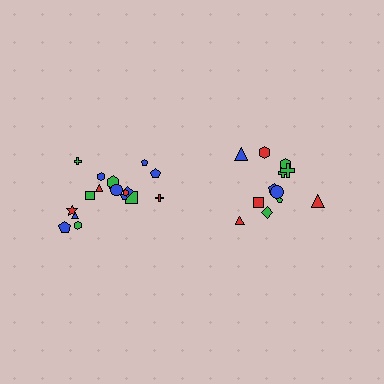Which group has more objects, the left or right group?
The left group.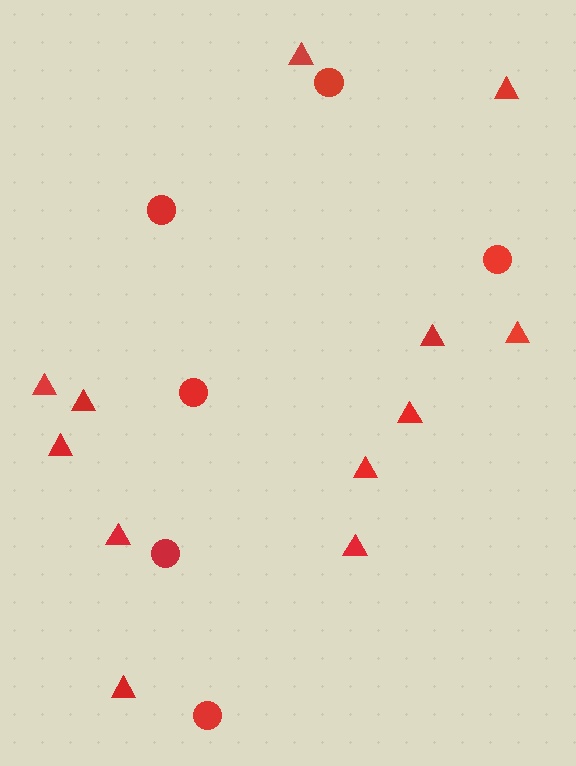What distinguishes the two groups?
There are 2 groups: one group of triangles (12) and one group of circles (6).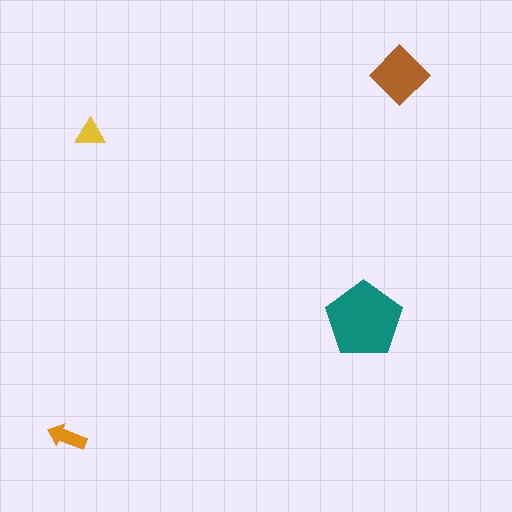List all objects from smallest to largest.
The yellow triangle, the orange arrow, the brown diamond, the teal pentagon.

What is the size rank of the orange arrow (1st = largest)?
3rd.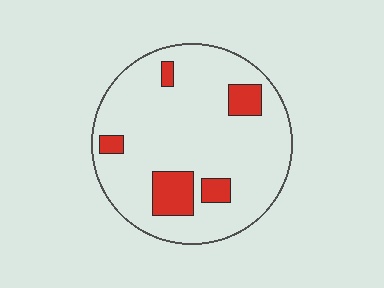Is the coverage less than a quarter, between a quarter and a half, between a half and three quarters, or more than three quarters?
Less than a quarter.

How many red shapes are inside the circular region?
5.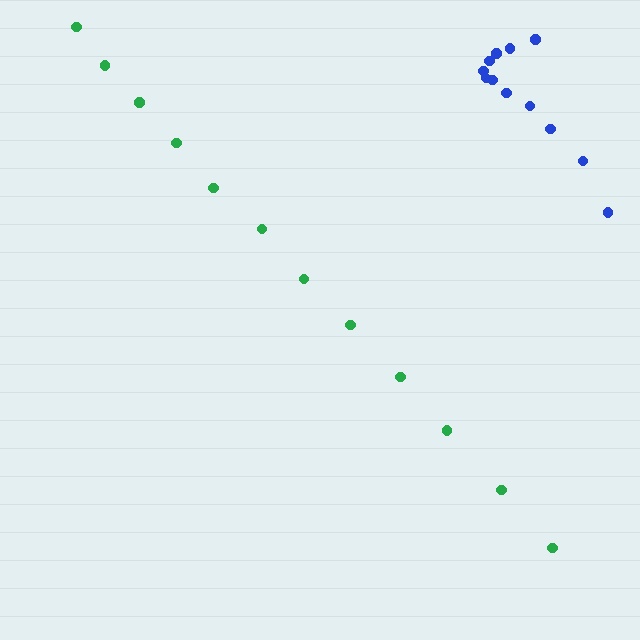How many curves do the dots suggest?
There are 2 distinct paths.